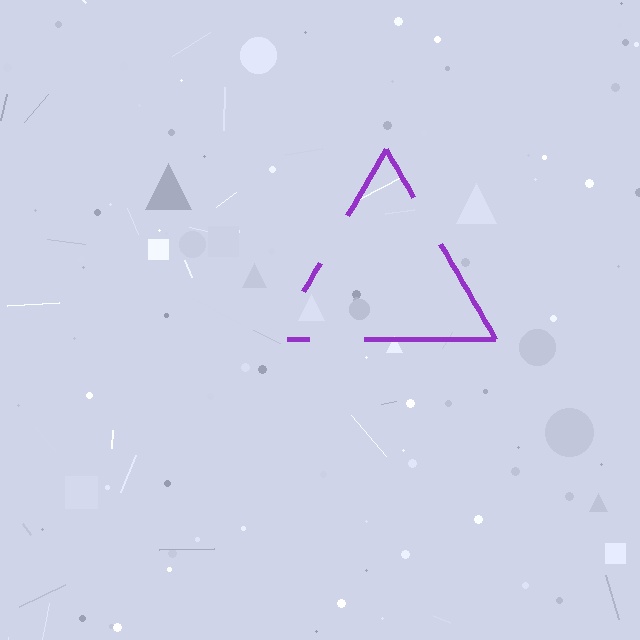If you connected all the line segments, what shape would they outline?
They would outline a triangle.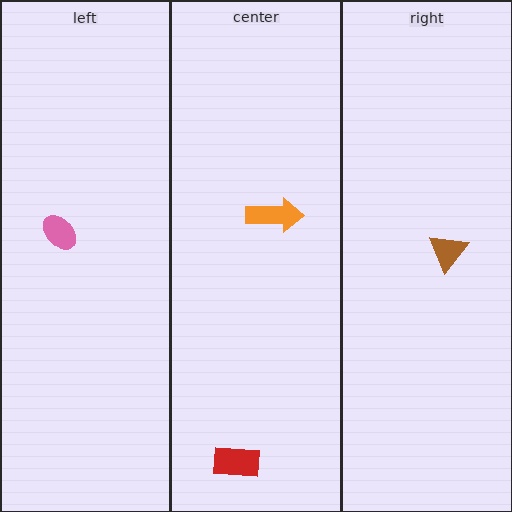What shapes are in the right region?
The brown triangle.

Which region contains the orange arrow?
The center region.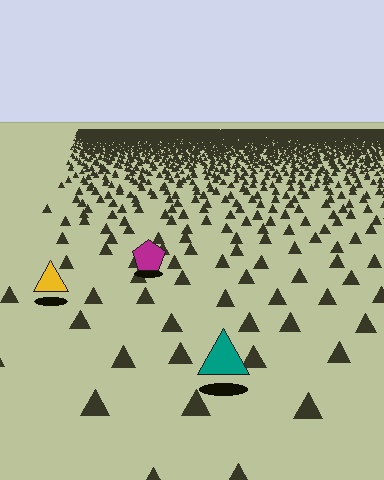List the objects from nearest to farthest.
From nearest to farthest: the teal triangle, the yellow triangle, the magenta pentagon.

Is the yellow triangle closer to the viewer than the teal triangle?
No. The teal triangle is closer — you can tell from the texture gradient: the ground texture is coarser near it.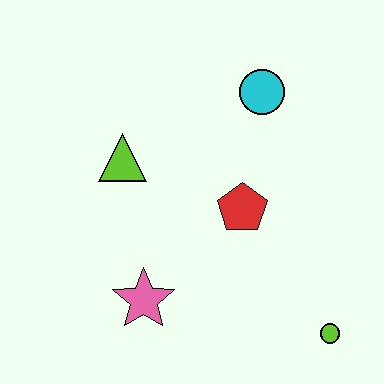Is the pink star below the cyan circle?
Yes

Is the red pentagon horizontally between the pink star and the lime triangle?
No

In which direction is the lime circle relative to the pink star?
The lime circle is to the right of the pink star.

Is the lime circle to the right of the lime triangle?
Yes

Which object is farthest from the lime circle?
The lime triangle is farthest from the lime circle.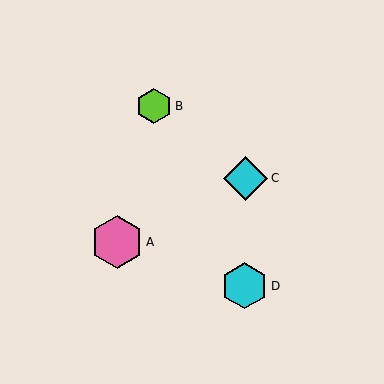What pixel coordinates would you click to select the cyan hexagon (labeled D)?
Click at (245, 286) to select the cyan hexagon D.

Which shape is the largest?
The pink hexagon (labeled A) is the largest.